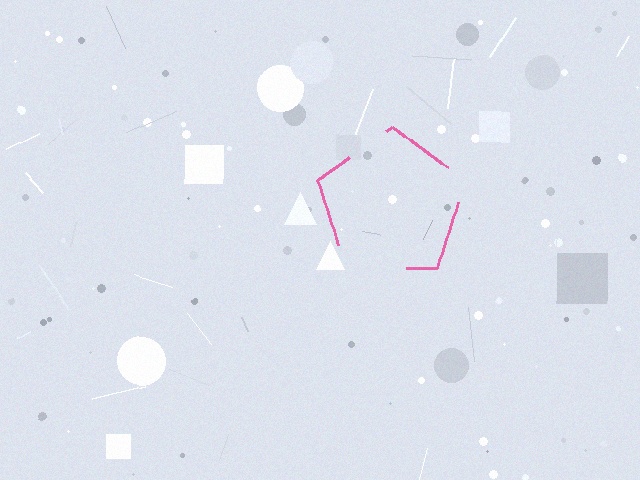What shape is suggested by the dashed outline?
The dashed outline suggests a pentagon.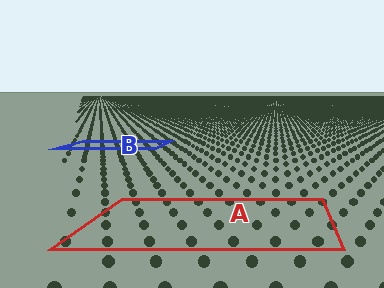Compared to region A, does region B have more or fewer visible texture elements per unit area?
Region B has more texture elements per unit area — they are packed more densely because it is farther away.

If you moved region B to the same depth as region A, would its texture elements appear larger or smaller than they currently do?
They would appear larger. At a closer depth, the same texture elements are projected at a bigger on-screen size.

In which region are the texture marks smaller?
The texture marks are smaller in region B, because it is farther away.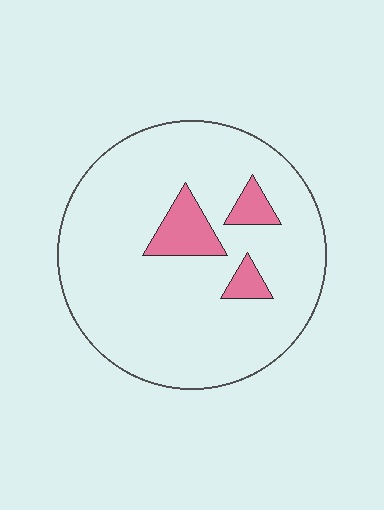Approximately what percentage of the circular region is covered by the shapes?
Approximately 10%.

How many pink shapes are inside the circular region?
3.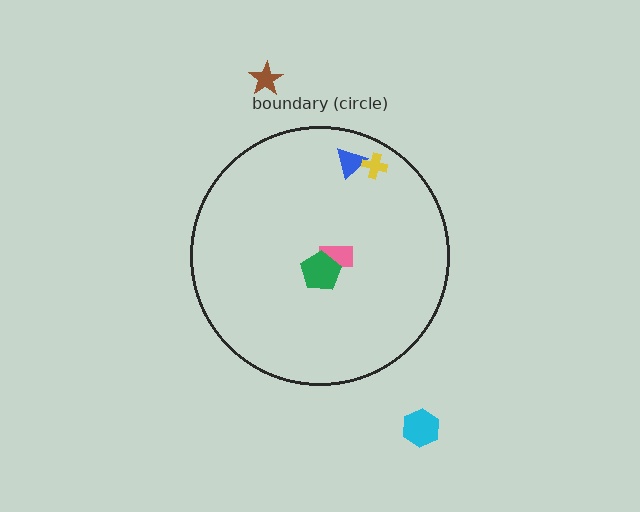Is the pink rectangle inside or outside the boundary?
Inside.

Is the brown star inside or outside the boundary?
Outside.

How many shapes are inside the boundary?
4 inside, 2 outside.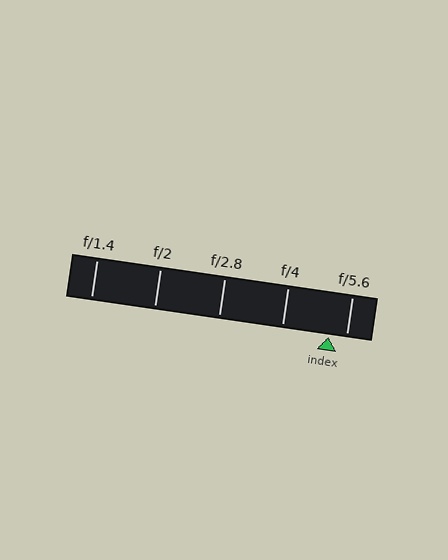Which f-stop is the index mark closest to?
The index mark is closest to f/5.6.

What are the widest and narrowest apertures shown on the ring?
The widest aperture shown is f/1.4 and the narrowest is f/5.6.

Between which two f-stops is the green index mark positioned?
The index mark is between f/4 and f/5.6.